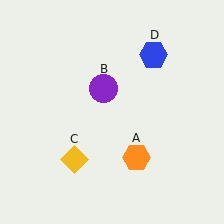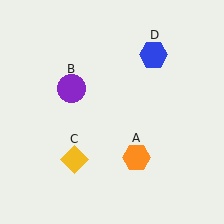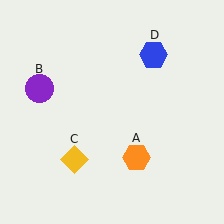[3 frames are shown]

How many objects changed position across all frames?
1 object changed position: purple circle (object B).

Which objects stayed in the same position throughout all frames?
Orange hexagon (object A) and yellow diamond (object C) and blue hexagon (object D) remained stationary.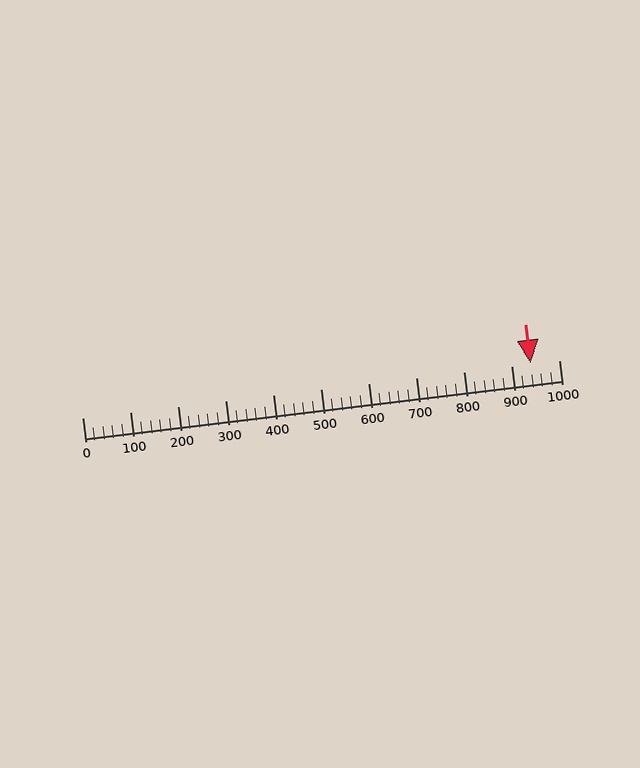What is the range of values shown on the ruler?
The ruler shows values from 0 to 1000.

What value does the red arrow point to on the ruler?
The red arrow points to approximately 940.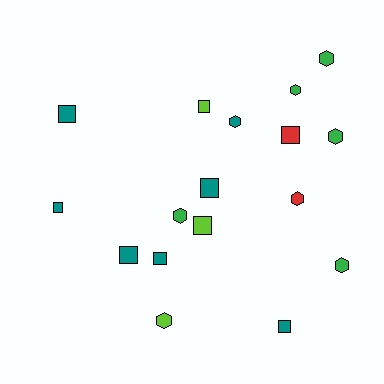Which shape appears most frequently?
Square, with 9 objects.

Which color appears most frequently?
Teal, with 7 objects.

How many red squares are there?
There is 1 red square.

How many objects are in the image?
There are 17 objects.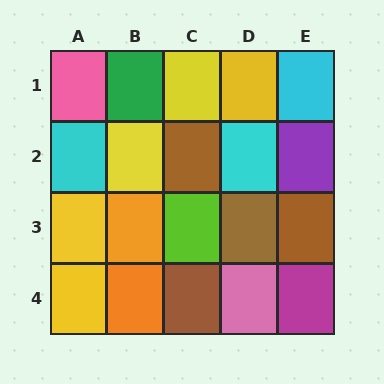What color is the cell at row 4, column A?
Yellow.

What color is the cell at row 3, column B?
Orange.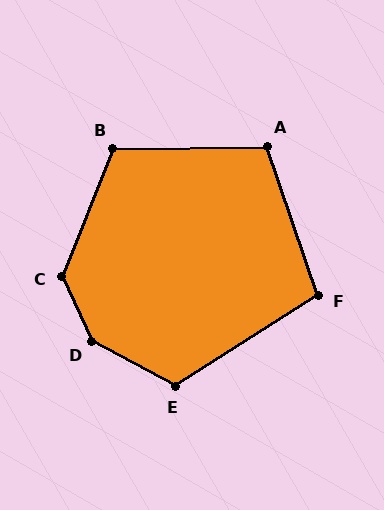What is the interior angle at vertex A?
Approximately 108 degrees (obtuse).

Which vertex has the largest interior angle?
D, at approximately 143 degrees.